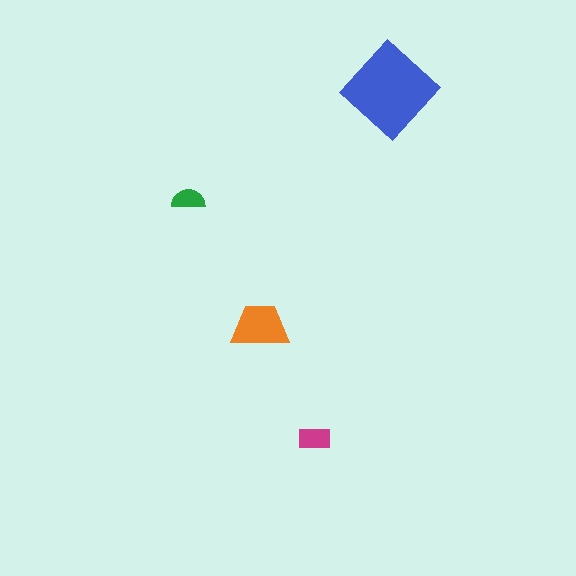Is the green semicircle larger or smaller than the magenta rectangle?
Smaller.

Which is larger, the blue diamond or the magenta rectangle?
The blue diamond.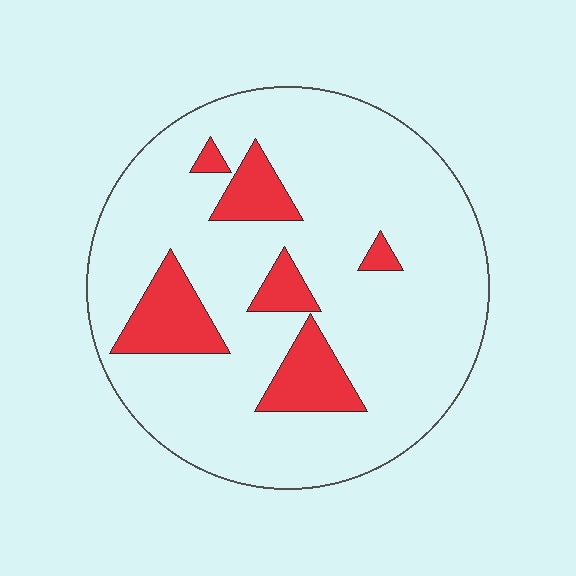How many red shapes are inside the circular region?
6.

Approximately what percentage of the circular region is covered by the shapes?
Approximately 15%.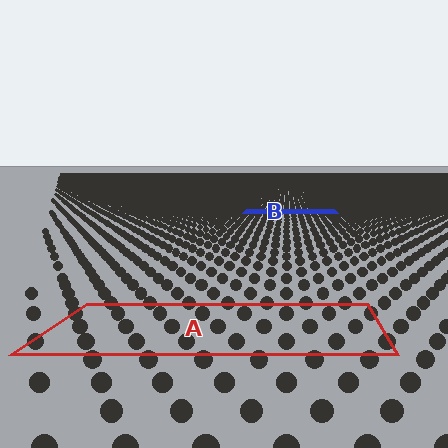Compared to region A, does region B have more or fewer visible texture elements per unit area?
Region B has more texture elements per unit area — they are packed more densely because it is farther away.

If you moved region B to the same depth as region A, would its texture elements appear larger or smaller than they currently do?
They would appear larger. At a closer depth, the same texture elements are projected at a bigger on-screen size.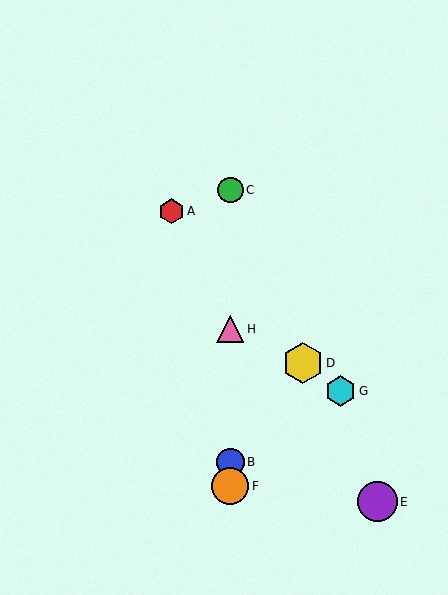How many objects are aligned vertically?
4 objects (B, C, F, H) are aligned vertically.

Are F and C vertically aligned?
Yes, both are at x≈230.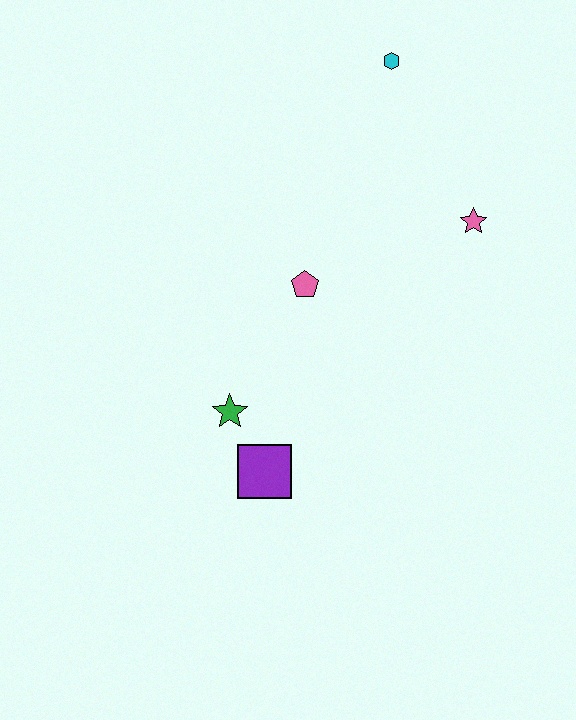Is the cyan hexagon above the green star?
Yes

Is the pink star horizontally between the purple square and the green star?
No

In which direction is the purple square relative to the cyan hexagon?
The purple square is below the cyan hexagon.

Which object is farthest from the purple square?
The cyan hexagon is farthest from the purple square.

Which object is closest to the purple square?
The green star is closest to the purple square.